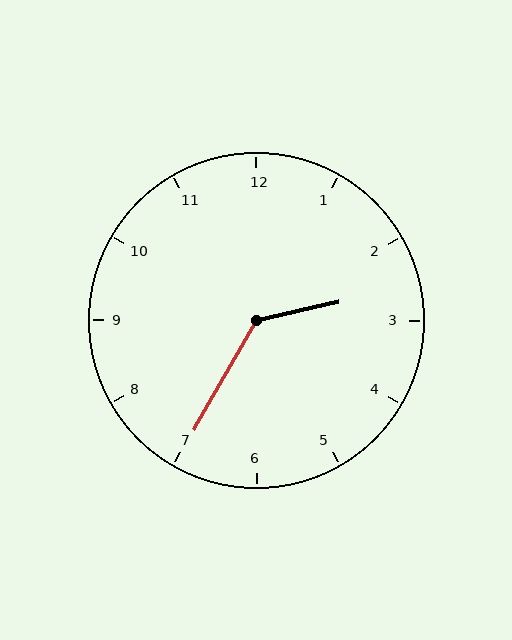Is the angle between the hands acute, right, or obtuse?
It is obtuse.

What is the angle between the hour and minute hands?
Approximately 132 degrees.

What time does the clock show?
2:35.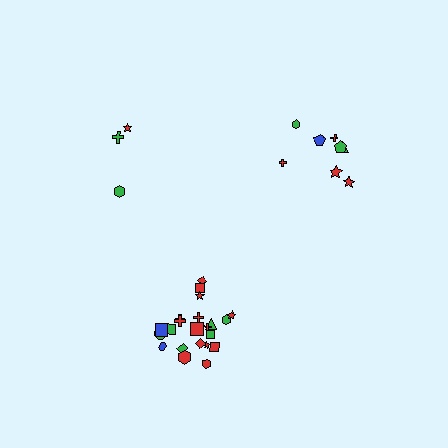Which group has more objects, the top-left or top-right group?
The top-right group.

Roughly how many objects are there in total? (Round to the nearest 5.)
Roughly 35 objects in total.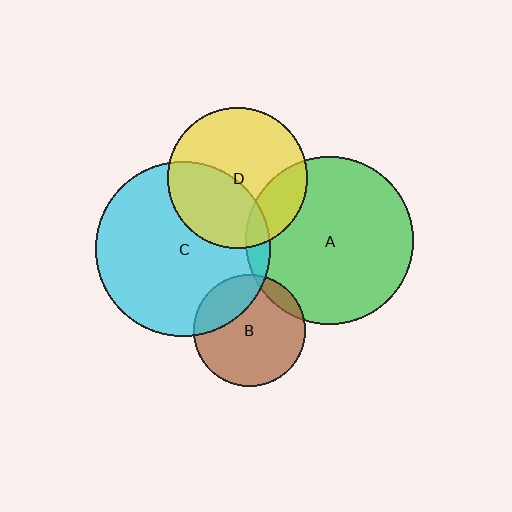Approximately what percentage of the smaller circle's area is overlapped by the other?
Approximately 20%.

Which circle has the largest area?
Circle C (cyan).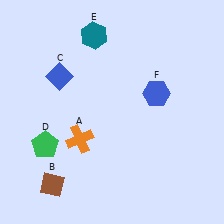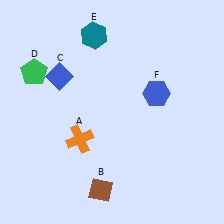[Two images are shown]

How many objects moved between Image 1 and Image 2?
2 objects moved between the two images.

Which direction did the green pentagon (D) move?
The green pentagon (D) moved up.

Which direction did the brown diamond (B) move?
The brown diamond (B) moved right.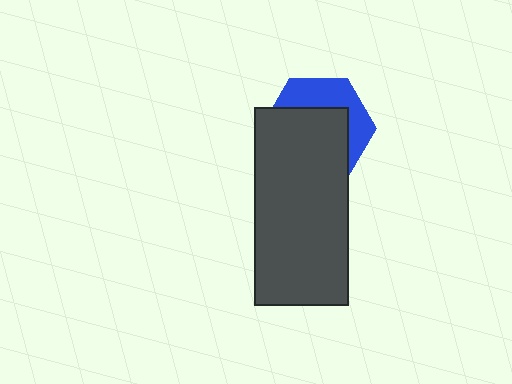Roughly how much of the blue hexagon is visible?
A small part of it is visible (roughly 38%).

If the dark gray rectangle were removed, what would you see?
You would see the complete blue hexagon.